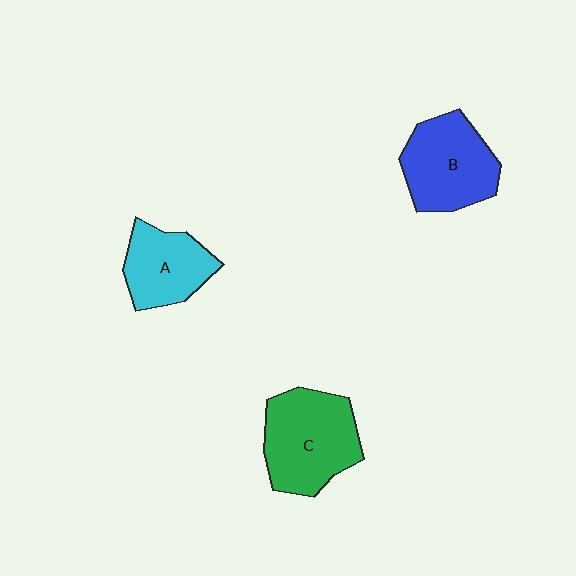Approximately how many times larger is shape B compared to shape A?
Approximately 1.3 times.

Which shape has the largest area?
Shape C (green).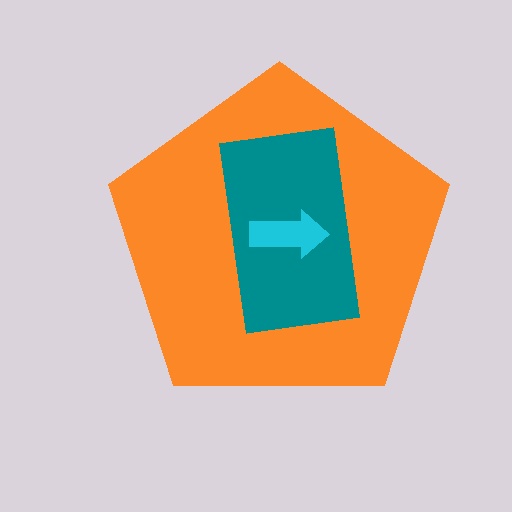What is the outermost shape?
The orange pentagon.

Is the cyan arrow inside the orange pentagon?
Yes.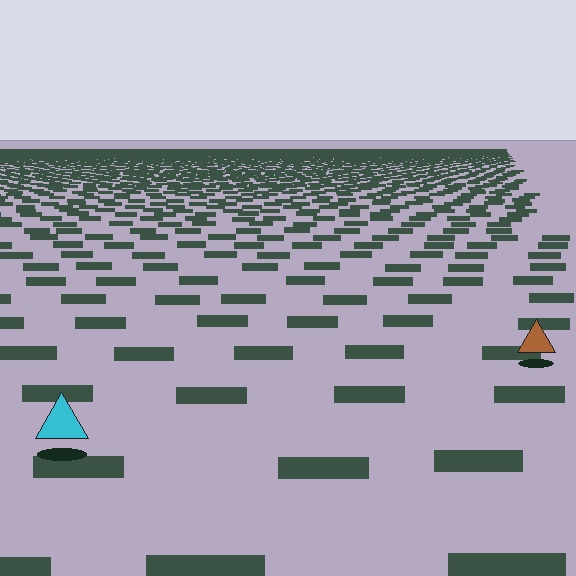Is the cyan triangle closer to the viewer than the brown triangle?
Yes. The cyan triangle is closer — you can tell from the texture gradient: the ground texture is coarser near it.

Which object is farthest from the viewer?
The brown triangle is farthest from the viewer. It appears smaller and the ground texture around it is denser.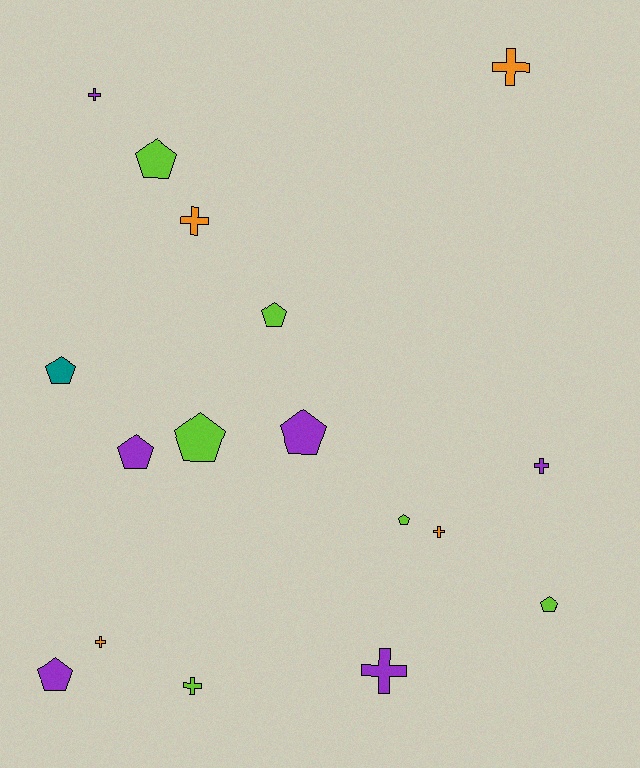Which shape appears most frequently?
Pentagon, with 9 objects.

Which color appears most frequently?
Purple, with 6 objects.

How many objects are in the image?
There are 17 objects.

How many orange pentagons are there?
There are no orange pentagons.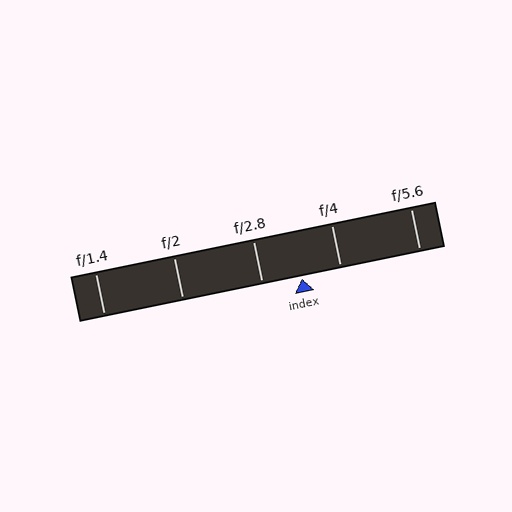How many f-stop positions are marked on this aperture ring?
There are 5 f-stop positions marked.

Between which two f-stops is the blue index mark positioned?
The index mark is between f/2.8 and f/4.